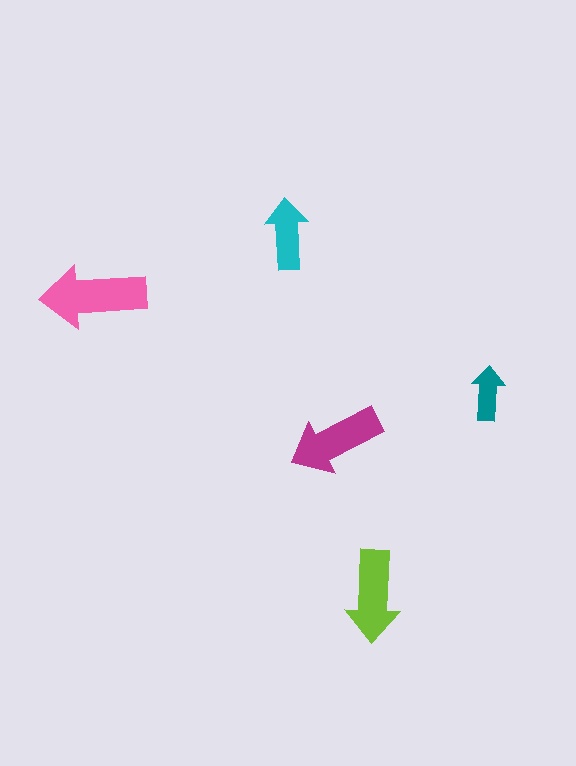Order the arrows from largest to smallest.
the pink one, the magenta one, the lime one, the cyan one, the teal one.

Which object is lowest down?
The lime arrow is bottommost.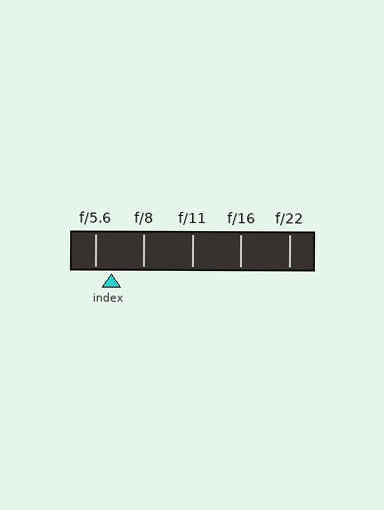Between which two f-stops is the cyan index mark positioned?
The index mark is between f/5.6 and f/8.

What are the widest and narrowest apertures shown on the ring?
The widest aperture shown is f/5.6 and the narrowest is f/22.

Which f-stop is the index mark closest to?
The index mark is closest to f/5.6.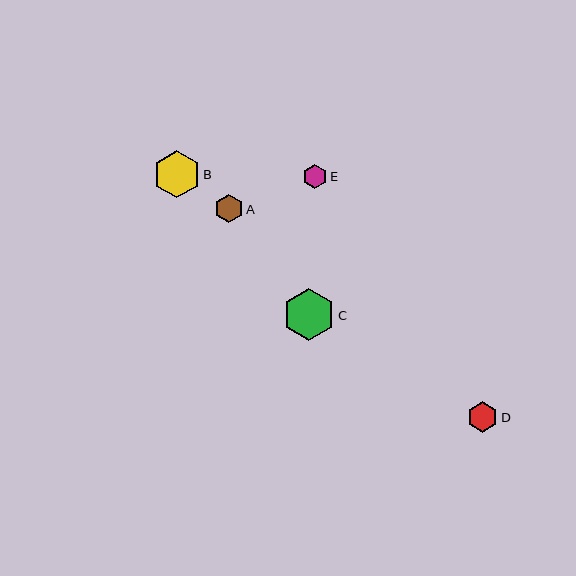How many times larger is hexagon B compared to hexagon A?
Hexagon B is approximately 1.7 times the size of hexagon A.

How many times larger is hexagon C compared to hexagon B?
Hexagon C is approximately 1.1 times the size of hexagon B.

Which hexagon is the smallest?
Hexagon E is the smallest with a size of approximately 24 pixels.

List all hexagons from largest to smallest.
From largest to smallest: C, B, D, A, E.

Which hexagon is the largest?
Hexagon C is the largest with a size of approximately 52 pixels.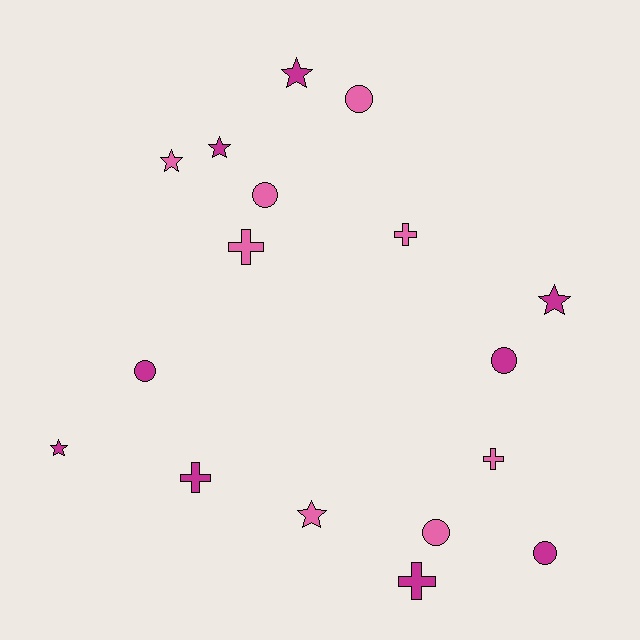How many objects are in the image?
There are 17 objects.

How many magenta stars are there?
There are 4 magenta stars.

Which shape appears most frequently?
Star, with 6 objects.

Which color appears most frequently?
Magenta, with 9 objects.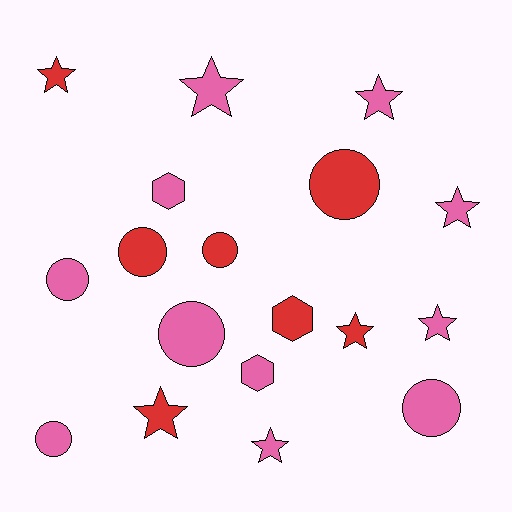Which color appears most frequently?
Pink, with 11 objects.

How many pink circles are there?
There are 4 pink circles.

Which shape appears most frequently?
Star, with 8 objects.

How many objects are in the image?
There are 18 objects.